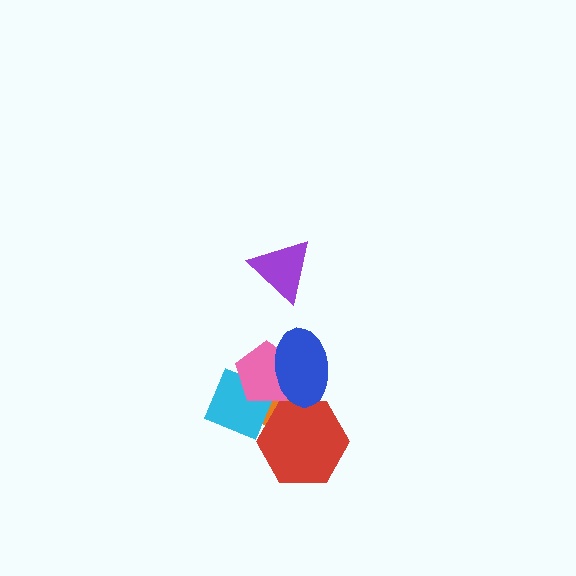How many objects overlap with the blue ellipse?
3 objects overlap with the blue ellipse.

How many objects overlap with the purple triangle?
0 objects overlap with the purple triangle.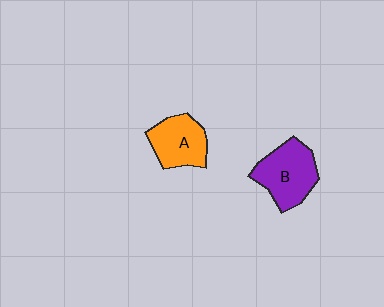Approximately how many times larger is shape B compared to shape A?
Approximately 1.2 times.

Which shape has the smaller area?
Shape A (orange).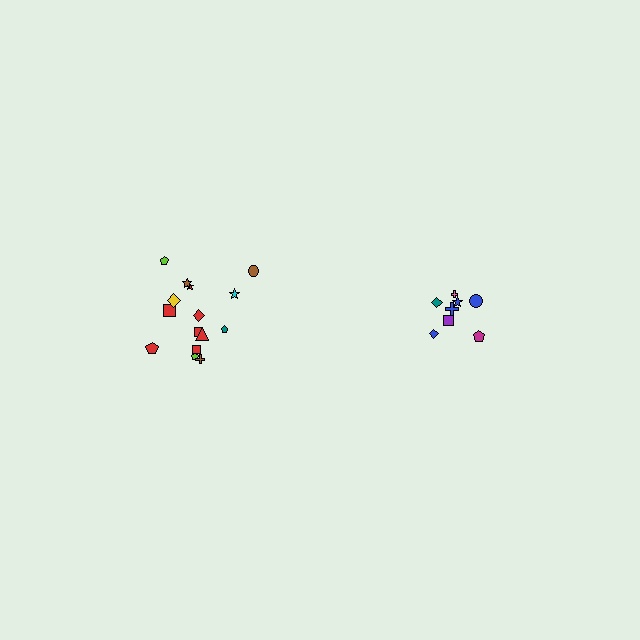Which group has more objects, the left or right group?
The left group.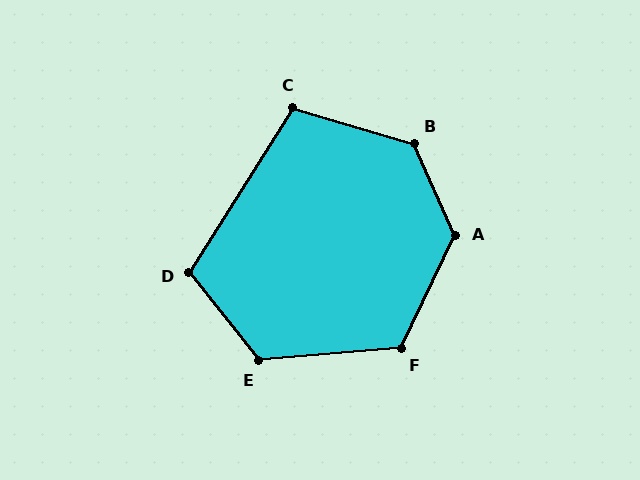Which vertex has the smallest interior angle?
C, at approximately 106 degrees.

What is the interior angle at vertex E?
Approximately 123 degrees (obtuse).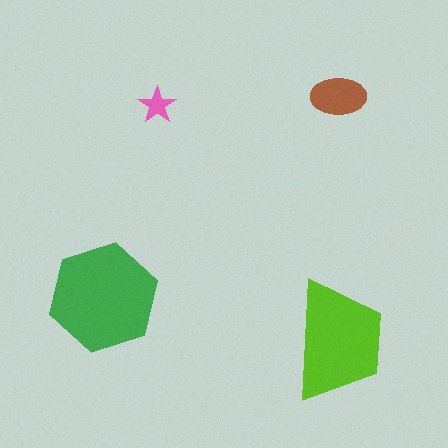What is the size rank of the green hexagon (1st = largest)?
1st.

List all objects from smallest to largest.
The pink star, the brown ellipse, the lime trapezoid, the green hexagon.